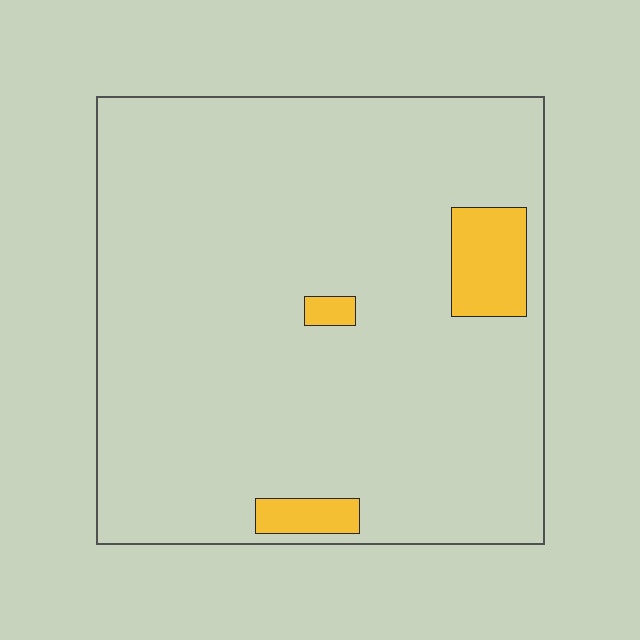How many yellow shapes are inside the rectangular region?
3.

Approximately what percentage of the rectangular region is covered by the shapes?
Approximately 5%.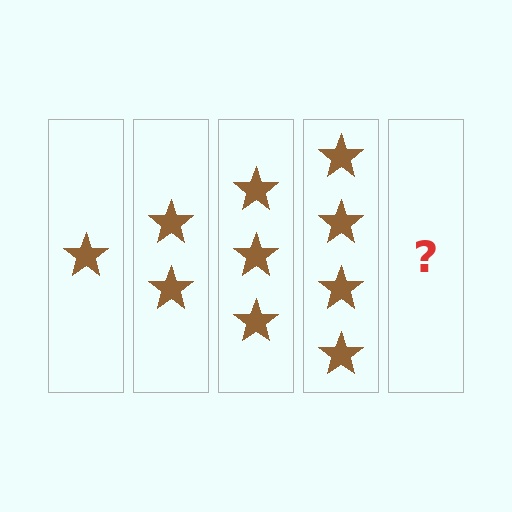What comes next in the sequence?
The next element should be 5 stars.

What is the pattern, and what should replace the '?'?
The pattern is that each step adds one more star. The '?' should be 5 stars.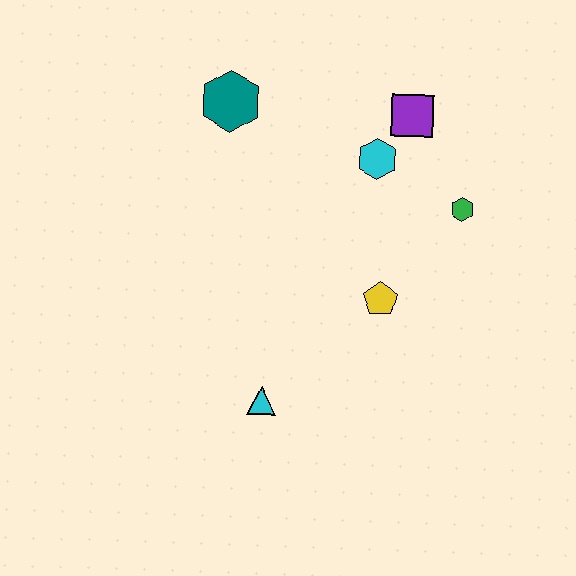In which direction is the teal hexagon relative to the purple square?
The teal hexagon is to the left of the purple square.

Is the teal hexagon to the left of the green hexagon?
Yes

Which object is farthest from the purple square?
The cyan triangle is farthest from the purple square.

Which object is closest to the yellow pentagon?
The green hexagon is closest to the yellow pentagon.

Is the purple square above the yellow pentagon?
Yes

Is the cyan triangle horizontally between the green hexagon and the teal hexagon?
Yes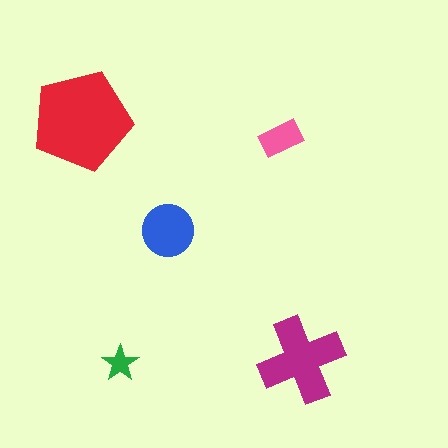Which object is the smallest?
The green star.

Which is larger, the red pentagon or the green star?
The red pentagon.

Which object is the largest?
The red pentagon.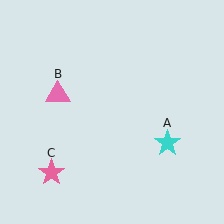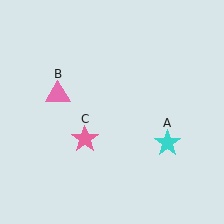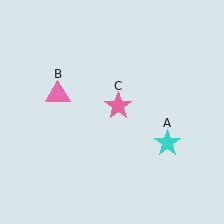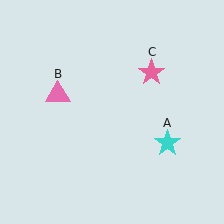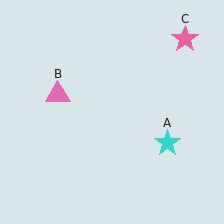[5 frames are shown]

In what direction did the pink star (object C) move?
The pink star (object C) moved up and to the right.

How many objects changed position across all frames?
1 object changed position: pink star (object C).